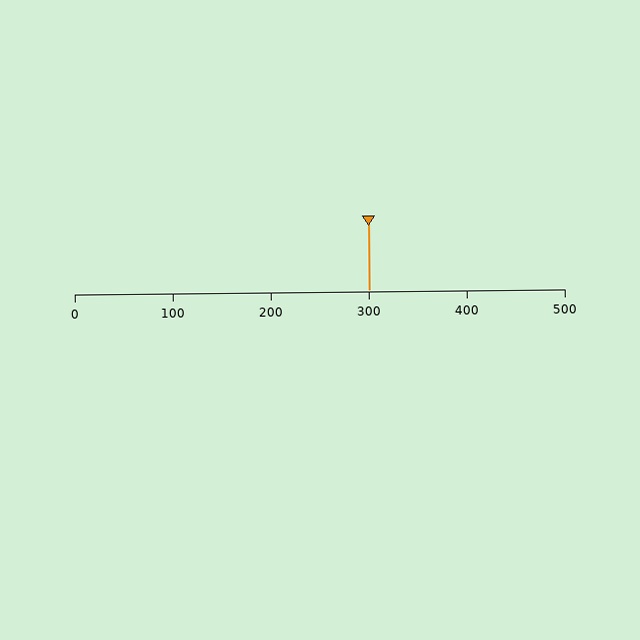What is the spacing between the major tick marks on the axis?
The major ticks are spaced 100 apart.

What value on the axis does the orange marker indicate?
The marker indicates approximately 300.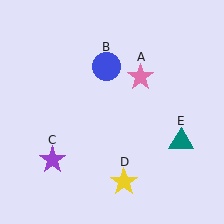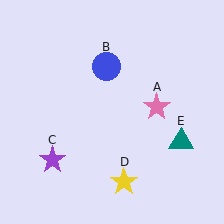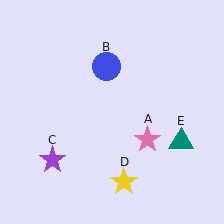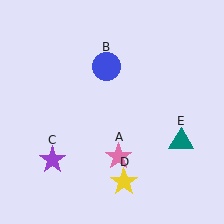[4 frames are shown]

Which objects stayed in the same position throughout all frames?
Blue circle (object B) and purple star (object C) and yellow star (object D) and teal triangle (object E) remained stationary.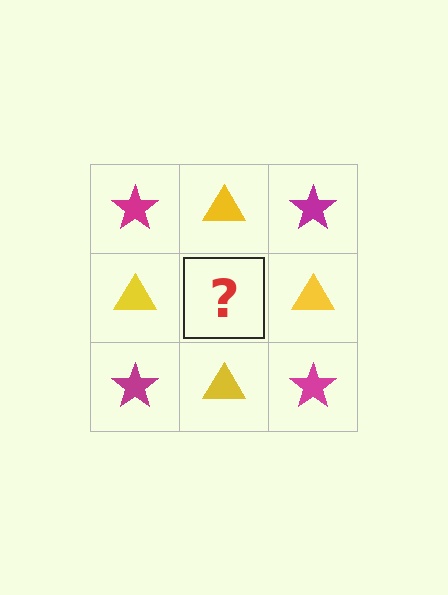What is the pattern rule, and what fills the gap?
The rule is that it alternates magenta star and yellow triangle in a checkerboard pattern. The gap should be filled with a magenta star.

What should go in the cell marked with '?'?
The missing cell should contain a magenta star.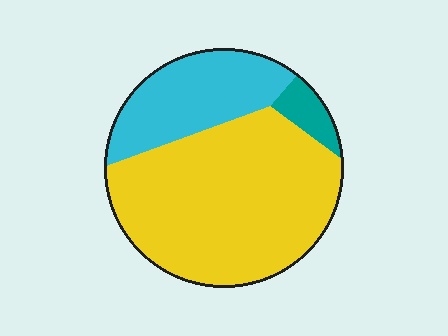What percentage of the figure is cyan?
Cyan covers about 25% of the figure.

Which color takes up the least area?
Teal, at roughly 5%.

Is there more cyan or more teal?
Cyan.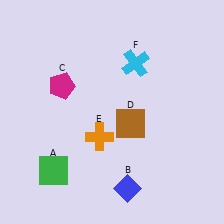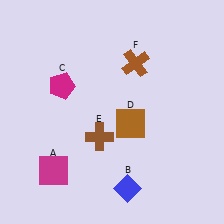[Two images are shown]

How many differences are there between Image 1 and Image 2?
There are 3 differences between the two images.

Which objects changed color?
A changed from green to magenta. E changed from orange to brown. F changed from cyan to brown.